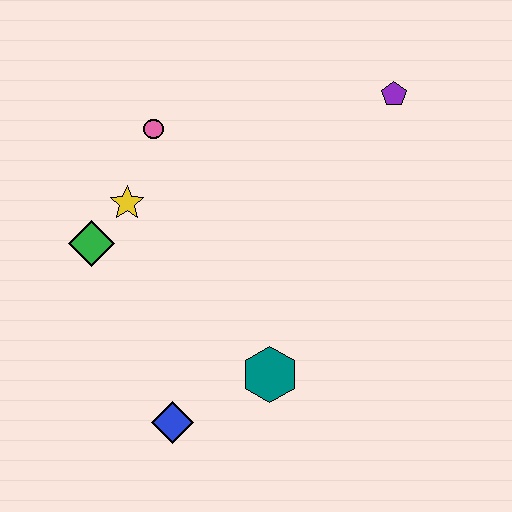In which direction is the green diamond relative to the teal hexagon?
The green diamond is to the left of the teal hexagon.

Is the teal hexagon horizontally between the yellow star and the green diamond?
No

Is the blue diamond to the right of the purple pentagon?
No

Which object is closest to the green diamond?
The yellow star is closest to the green diamond.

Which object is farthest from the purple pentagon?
The blue diamond is farthest from the purple pentagon.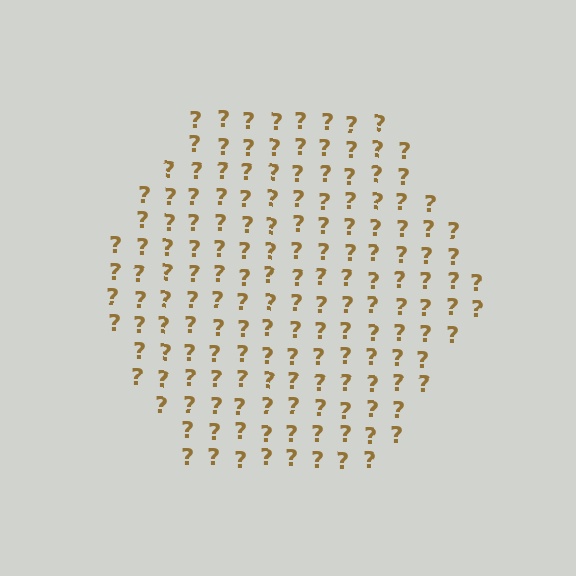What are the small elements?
The small elements are question marks.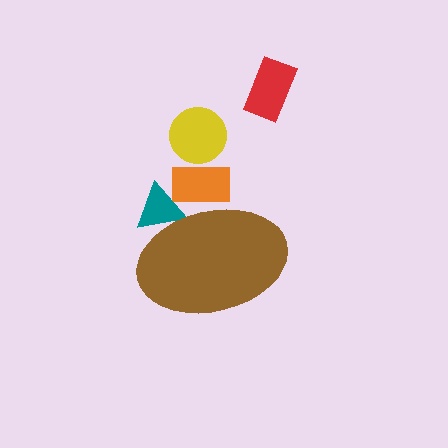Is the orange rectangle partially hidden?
Yes, the orange rectangle is partially hidden behind the brown ellipse.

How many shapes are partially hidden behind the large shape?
2 shapes are partially hidden.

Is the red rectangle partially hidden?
No, the red rectangle is fully visible.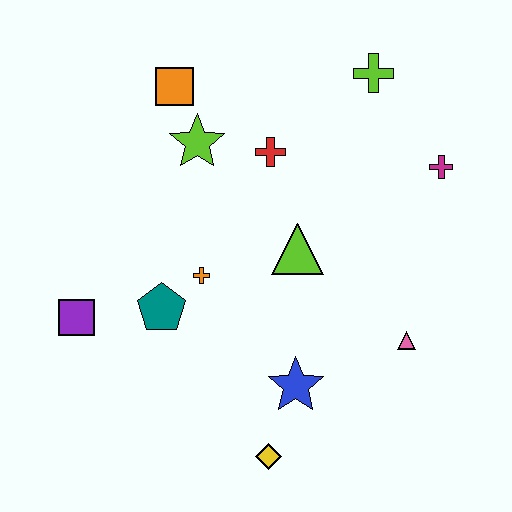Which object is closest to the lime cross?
The magenta cross is closest to the lime cross.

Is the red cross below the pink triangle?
No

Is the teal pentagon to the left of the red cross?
Yes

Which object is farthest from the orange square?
The yellow diamond is farthest from the orange square.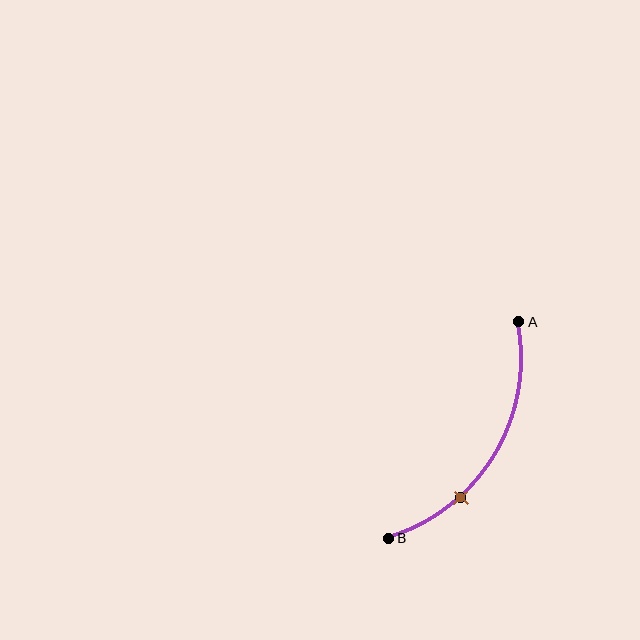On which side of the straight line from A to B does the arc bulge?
The arc bulges to the right of the straight line connecting A and B.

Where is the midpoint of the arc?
The arc midpoint is the point on the curve farthest from the straight line joining A and B. It sits to the right of that line.